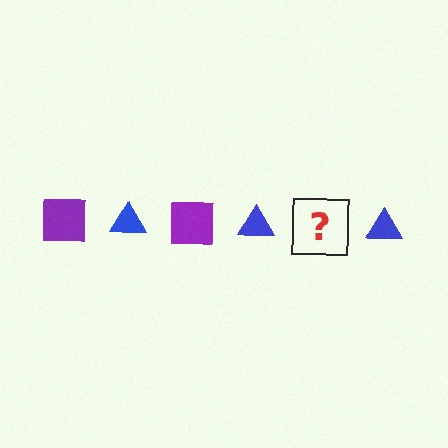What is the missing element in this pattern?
The missing element is a purple square.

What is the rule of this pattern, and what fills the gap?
The rule is that the pattern alternates between purple square and blue triangle. The gap should be filled with a purple square.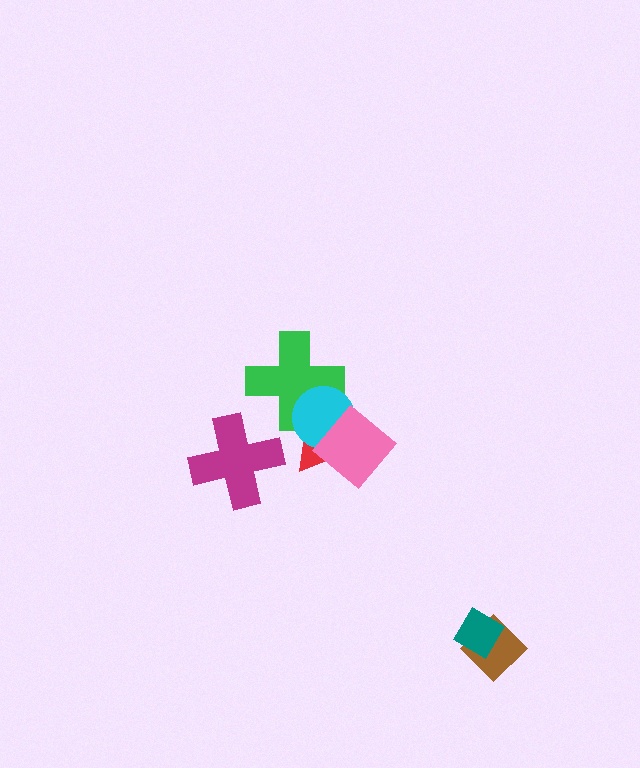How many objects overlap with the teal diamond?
1 object overlaps with the teal diamond.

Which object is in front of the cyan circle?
The pink diamond is in front of the cyan circle.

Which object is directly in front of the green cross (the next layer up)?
The red triangle is directly in front of the green cross.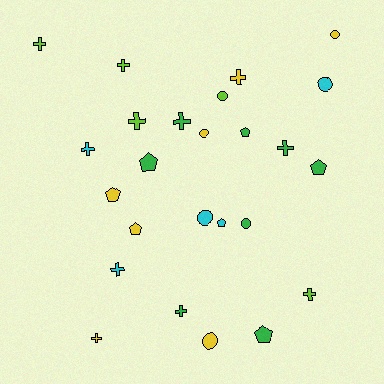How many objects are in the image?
There are 25 objects.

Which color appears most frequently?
Green, with 8 objects.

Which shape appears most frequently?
Cross, with 11 objects.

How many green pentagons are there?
There are 4 green pentagons.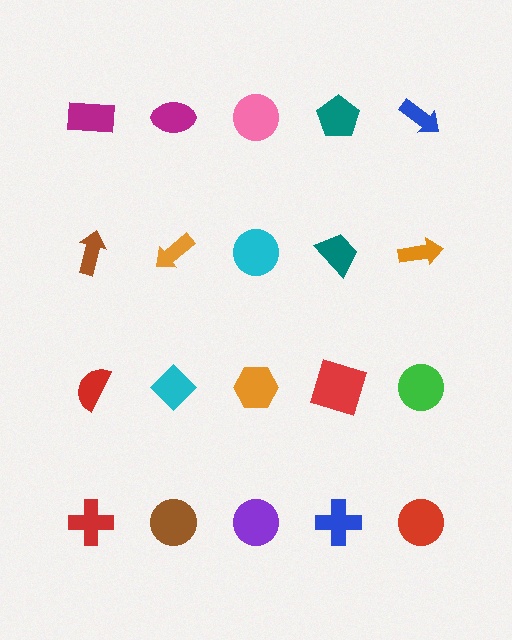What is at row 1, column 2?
A magenta ellipse.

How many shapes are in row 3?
5 shapes.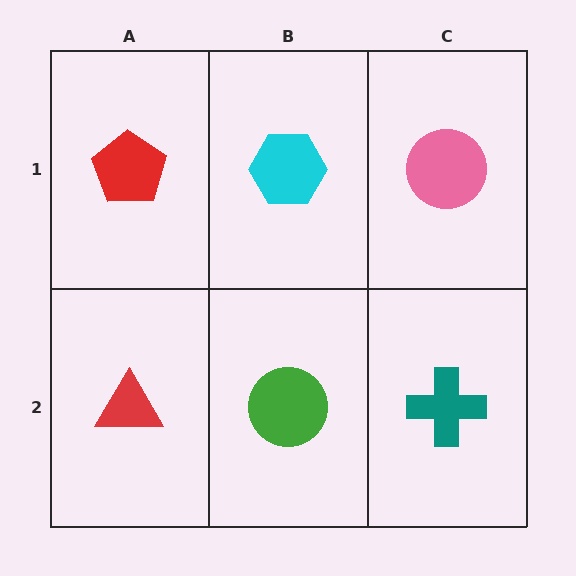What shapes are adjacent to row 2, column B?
A cyan hexagon (row 1, column B), a red triangle (row 2, column A), a teal cross (row 2, column C).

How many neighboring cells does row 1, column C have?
2.